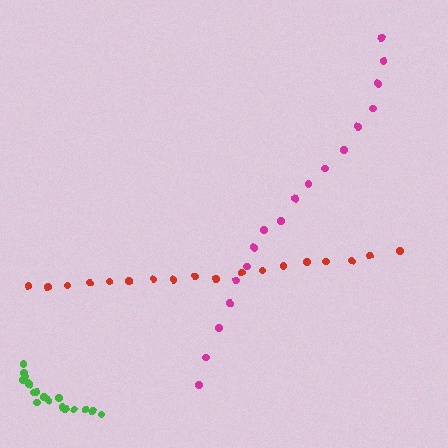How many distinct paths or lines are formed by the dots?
There are 3 distinct paths.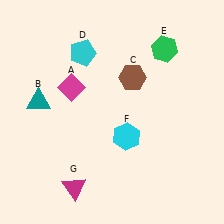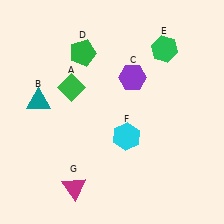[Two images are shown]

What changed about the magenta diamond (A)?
In Image 1, A is magenta. In Image 2, it changed to green.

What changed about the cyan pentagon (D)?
In Image 1, D is cyan. In Image 2, it changed to green.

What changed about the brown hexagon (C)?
In Image 1, C is brown. In Image 2, it changed to purple.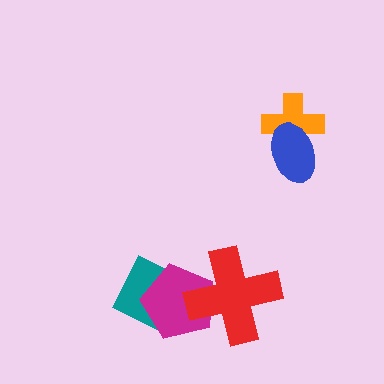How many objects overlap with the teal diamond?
1 object overlaps with the teal diamond.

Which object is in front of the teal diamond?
The magenta pentagon is in front of the teal diamond.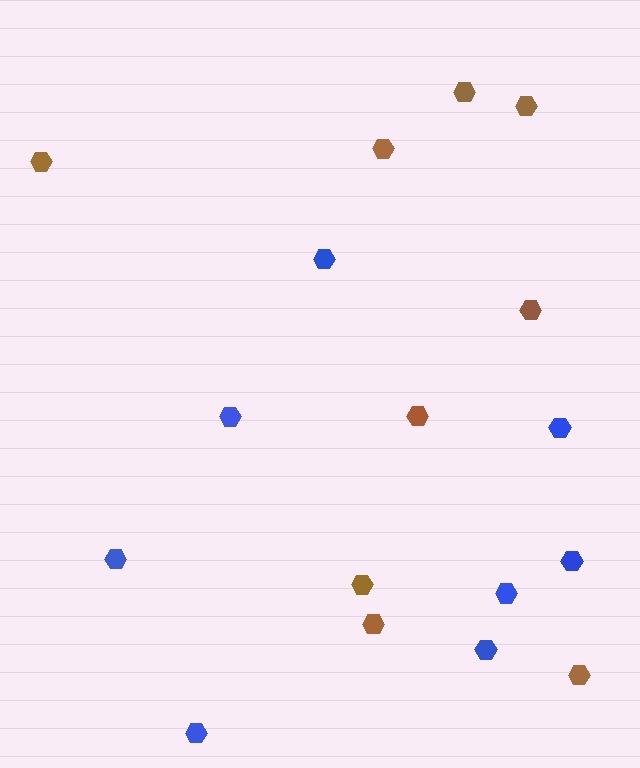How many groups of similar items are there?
There are 2 groups: one group of brown hexagons (9) and one group of blue hexagons (8).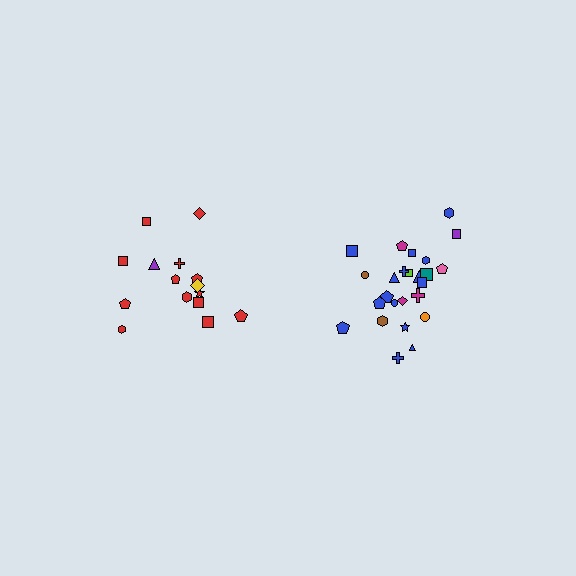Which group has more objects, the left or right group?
The right group.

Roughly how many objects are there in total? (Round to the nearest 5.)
Roughly 40 objects in total.